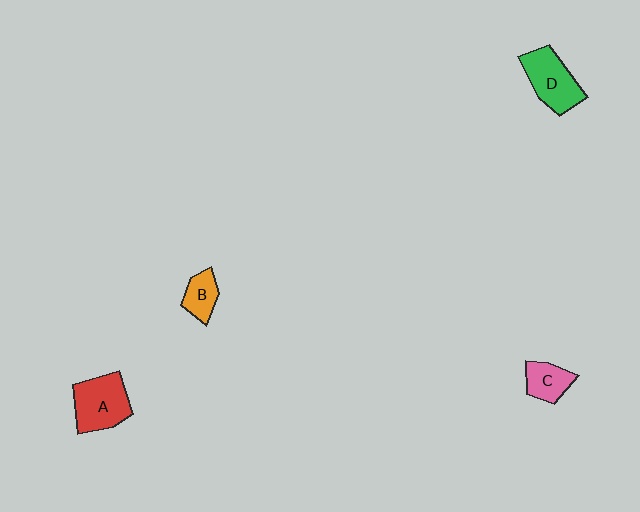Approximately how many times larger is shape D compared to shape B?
Approximately 1.9 times.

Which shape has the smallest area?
Shape B (orange).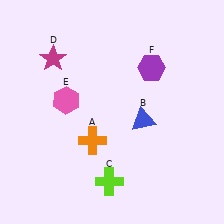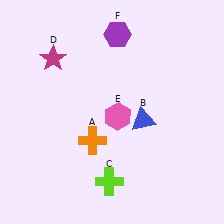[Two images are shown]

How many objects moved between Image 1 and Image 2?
2 objects moved between the two images.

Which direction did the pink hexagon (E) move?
The pink hexagon (E) moved right.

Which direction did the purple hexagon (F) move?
The purple hexagon (F) moved up.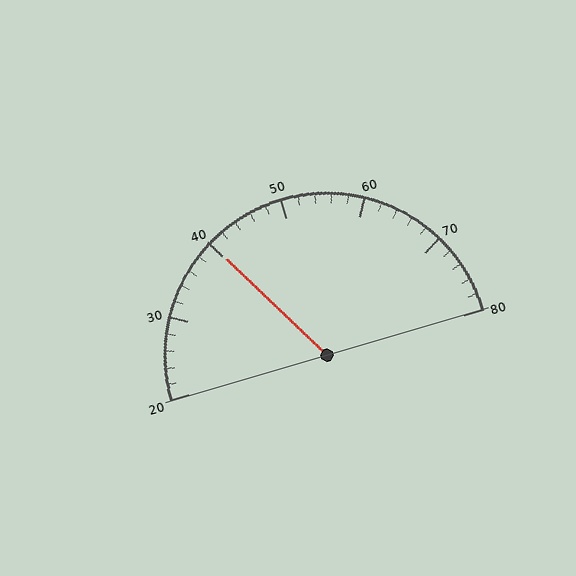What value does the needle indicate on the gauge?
The needle indicates approximately 40.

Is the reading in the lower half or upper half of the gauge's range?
The reading is in the lower half of the range (20 to 80).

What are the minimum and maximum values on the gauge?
The gauge ranges from 20 to 80.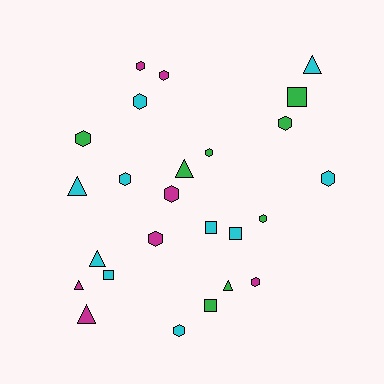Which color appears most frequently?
Cyan, with 10 objects.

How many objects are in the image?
There are 25 objects.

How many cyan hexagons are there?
There are 4 cyan hexagons.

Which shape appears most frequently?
Hexagon, with 13 objects.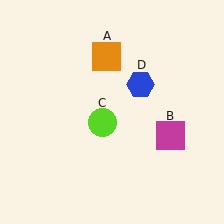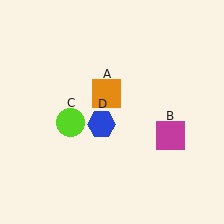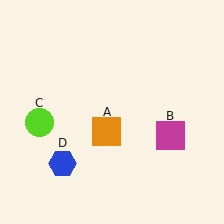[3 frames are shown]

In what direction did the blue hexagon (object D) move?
The blue hexagon (object D) moved down and to the left.